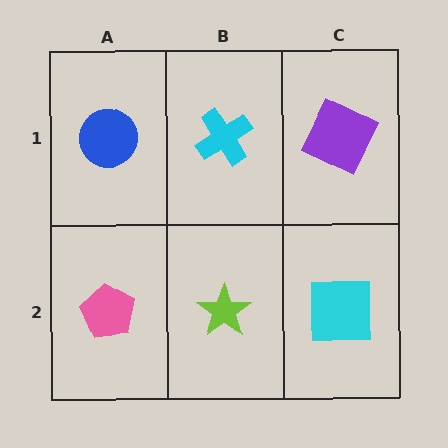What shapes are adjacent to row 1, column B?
A lime star (row 2, column B), a blue circle (row 1, column A), a purple square (row 1, column C).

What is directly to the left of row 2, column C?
A lime star.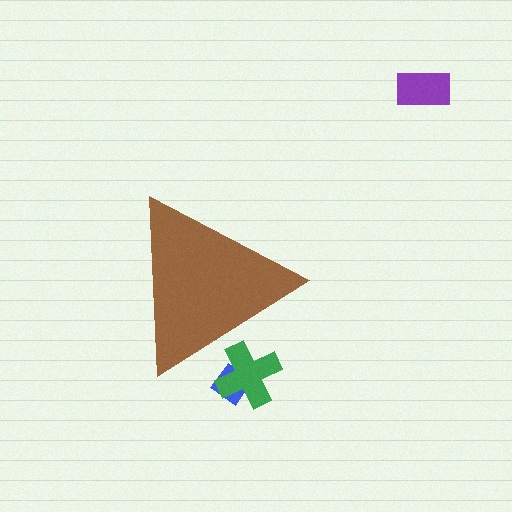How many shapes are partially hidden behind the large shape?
2 shapes are partially hidden.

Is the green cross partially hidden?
Yes, the green cross is partially hidden behind the brown triangle.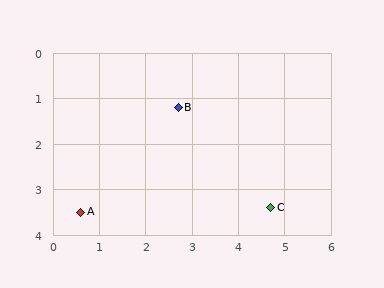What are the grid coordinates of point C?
Point C is at approximately (4.7, 3.4).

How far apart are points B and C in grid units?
Points B and C are about 3.0 grid units apart.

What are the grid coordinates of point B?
Point B is at approximately (2.7, 1.2).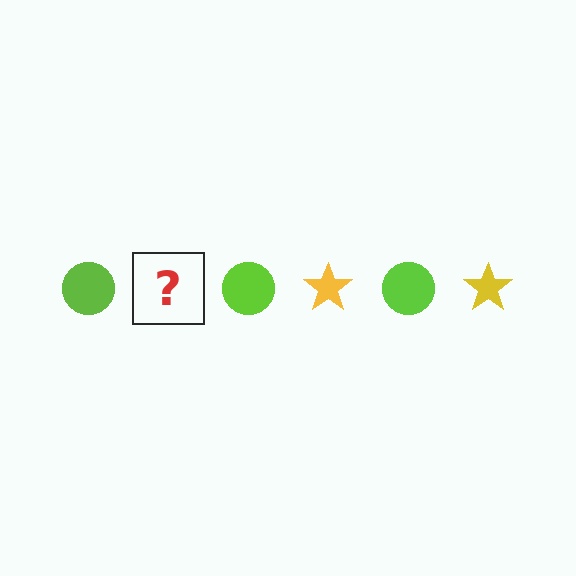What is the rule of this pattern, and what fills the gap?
The rule is that the pattern alternates between lime circle and yellow star. The gap should be filled with a yellow star.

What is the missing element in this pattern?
The missing element is a yellow star.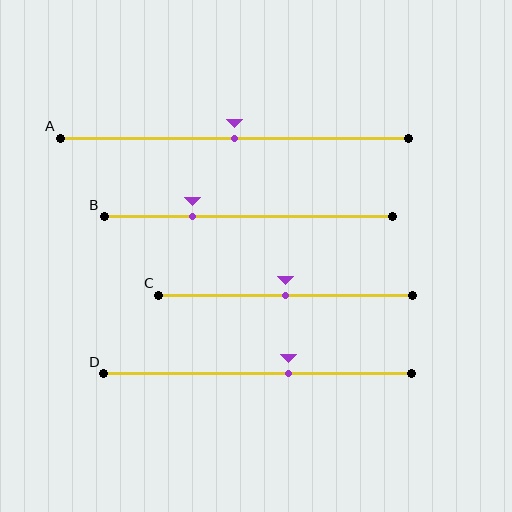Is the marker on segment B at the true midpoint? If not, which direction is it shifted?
No, the marker on segment B is shifted to the left by about 20% of the segment length.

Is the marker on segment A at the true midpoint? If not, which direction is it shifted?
Yes, the marker on segment A is at the true midpoint.